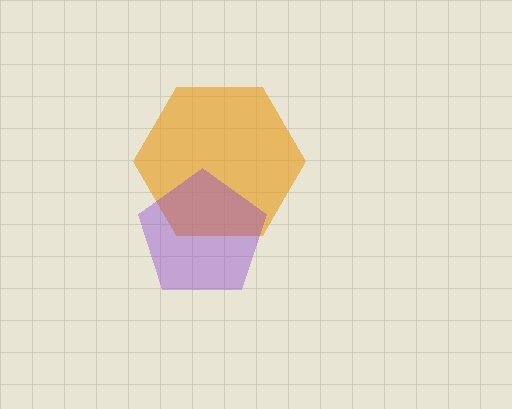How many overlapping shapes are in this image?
There are 2 overlapping shapes in the image.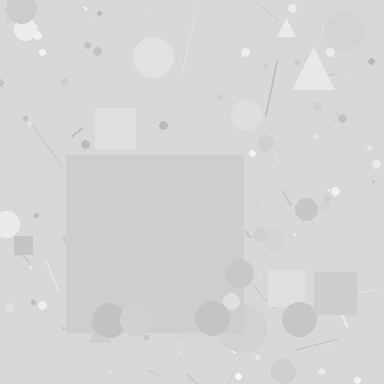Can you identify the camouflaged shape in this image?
The camouflaged shape is a square.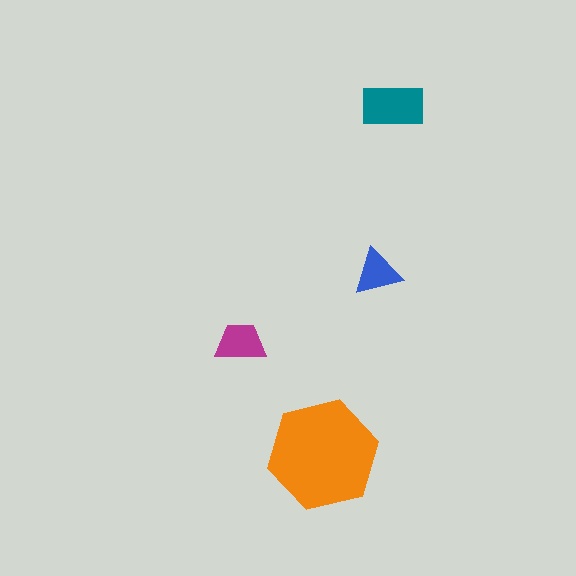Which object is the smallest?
The blue triangle.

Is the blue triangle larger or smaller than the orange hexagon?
Smaller.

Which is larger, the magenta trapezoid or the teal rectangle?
The teal rectangle.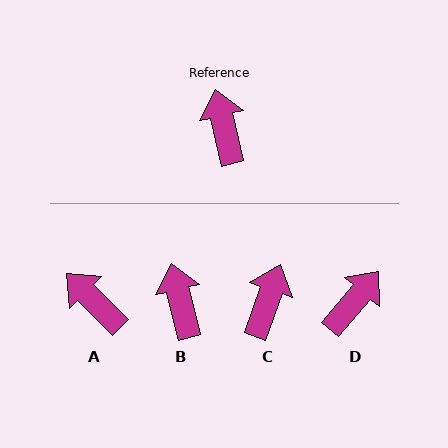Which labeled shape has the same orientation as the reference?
B.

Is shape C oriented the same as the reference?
No, it is off by about 33 degrees.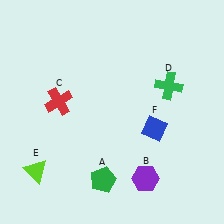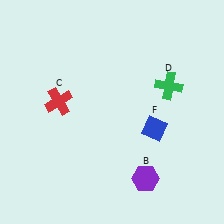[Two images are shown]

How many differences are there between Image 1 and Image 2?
There are 2 differences between the two images.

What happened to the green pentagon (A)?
The green pentagon (A) was removed in Image 2. It was in the bottom-left area of Image 1.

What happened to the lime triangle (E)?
The lime triangle (E) was removed in Image 2. It was in the bottom-left area of Image 1.